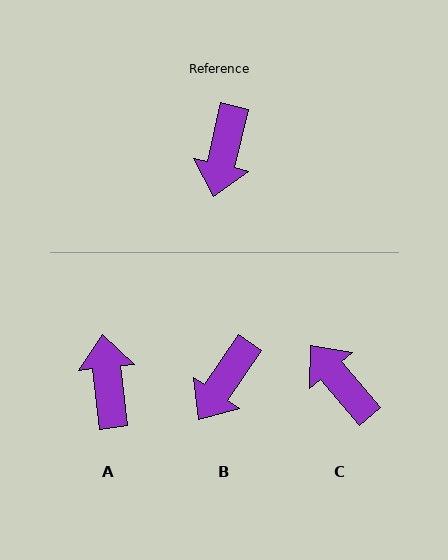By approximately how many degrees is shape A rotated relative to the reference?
Approximately 160 degrees clockwise.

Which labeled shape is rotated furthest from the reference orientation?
A, about 160 degrees away.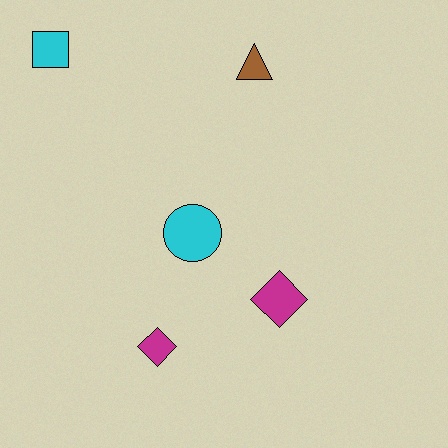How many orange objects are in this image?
There are no orange objects.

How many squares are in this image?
There is 1 square.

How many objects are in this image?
There are 5 objects.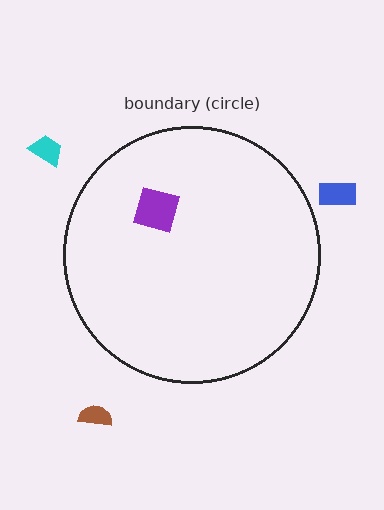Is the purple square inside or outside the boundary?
Inside.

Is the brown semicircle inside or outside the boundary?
Outside.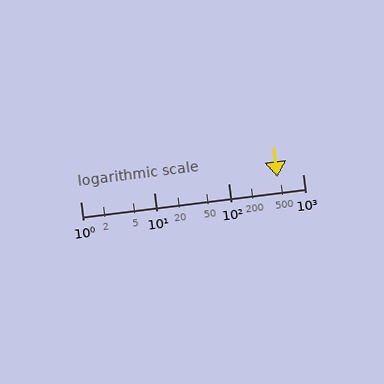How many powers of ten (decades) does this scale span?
The scale spans 3 decades, from 1 to 1000.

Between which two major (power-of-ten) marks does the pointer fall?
The pointer is between 100 and 1000.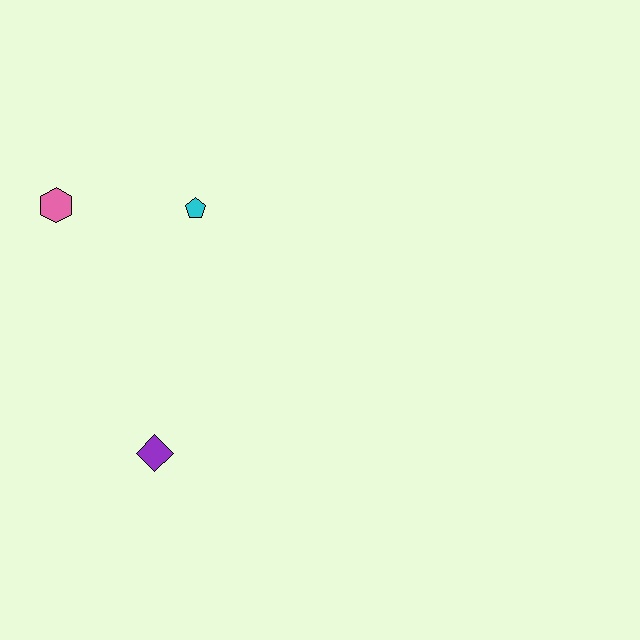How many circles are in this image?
There are no circles.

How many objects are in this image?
There are 3 objects.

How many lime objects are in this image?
There are no lime objects.